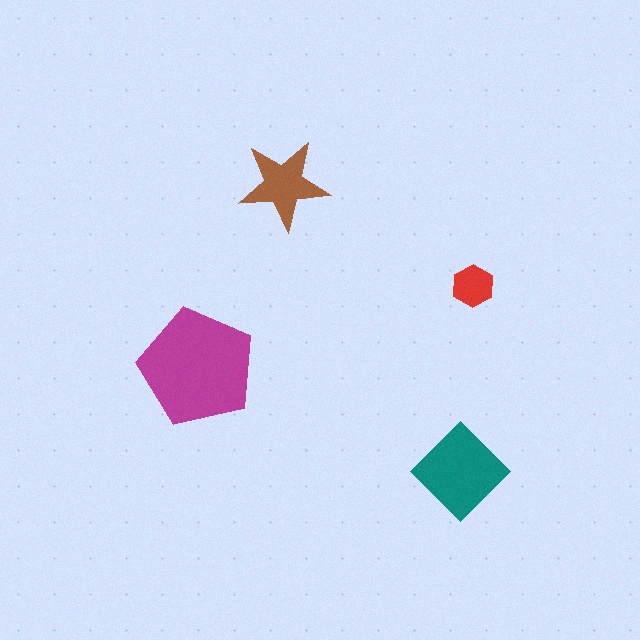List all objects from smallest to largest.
The red hexagon, the brown star, the teal diamond, the magenta pentagon.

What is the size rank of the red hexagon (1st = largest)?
4th.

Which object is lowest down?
The teal diamond is bottommost.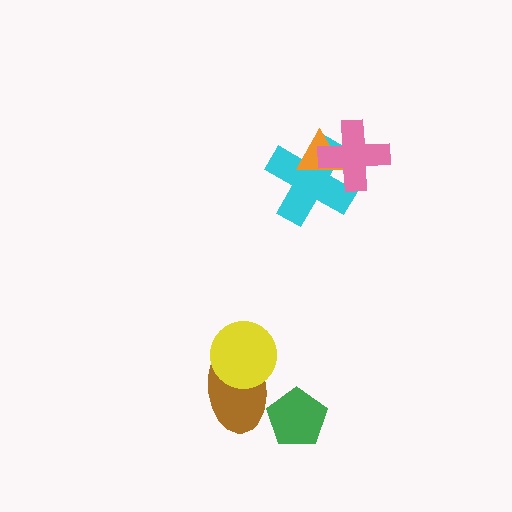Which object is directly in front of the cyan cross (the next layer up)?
The orange triangle is directly in front of the cyan cross.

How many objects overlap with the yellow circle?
1 object overlaps with the yellow circle.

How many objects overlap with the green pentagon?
1 object overlaps with the green pentagon.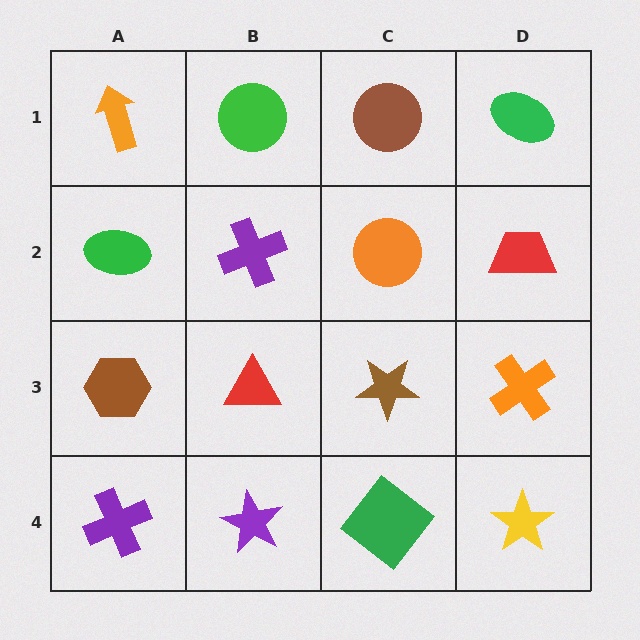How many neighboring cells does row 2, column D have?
3.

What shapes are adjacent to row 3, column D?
A red trapezoid (row 2, column D), a yellow star (row 4, column D), a brown star (row 3, column C).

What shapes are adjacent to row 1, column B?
A purple cross (row 2, column B), an orange arrow (row 1, column A), a brown circle (row 1, column C).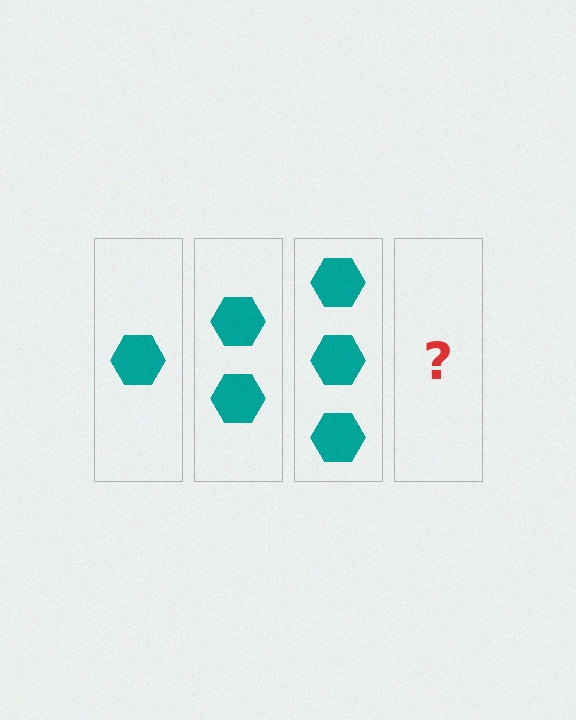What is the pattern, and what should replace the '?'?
The pattern is that each step adds one more hexagon. The '?' should be 4 hexagons.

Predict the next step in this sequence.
The next step is 4 hexagons.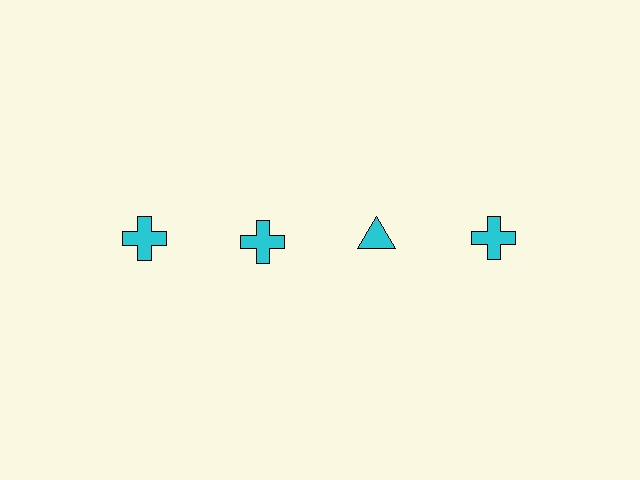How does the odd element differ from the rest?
It has a different shape: triangle instead of cross.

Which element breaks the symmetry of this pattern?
The cyan triangle in the top row, center column breaks the symmetry. All other shapes are cyan crosses.